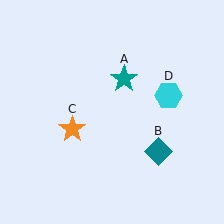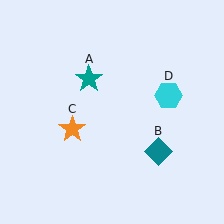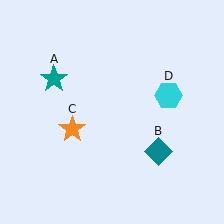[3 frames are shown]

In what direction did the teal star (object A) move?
The teal star (object A) moved left.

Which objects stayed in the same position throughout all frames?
Teal diamond (object B) and orange star (object C) and cyan hexagon (object D) remained stationary.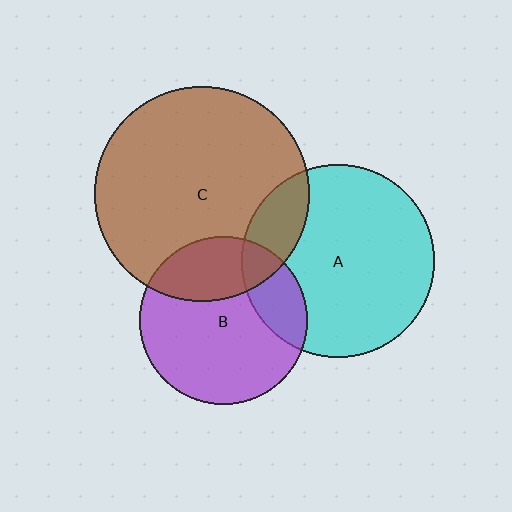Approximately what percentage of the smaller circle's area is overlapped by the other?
Approximately 20%.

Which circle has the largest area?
Circle C (brown).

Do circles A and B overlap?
Yes.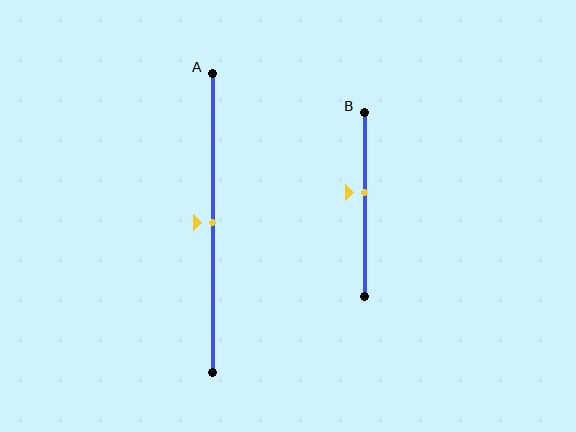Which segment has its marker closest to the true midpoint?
Segment A has its marker closest to the true midpoint.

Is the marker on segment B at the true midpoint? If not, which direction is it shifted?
No, the marker on segment B is shifted upward by about 7% of the segment length.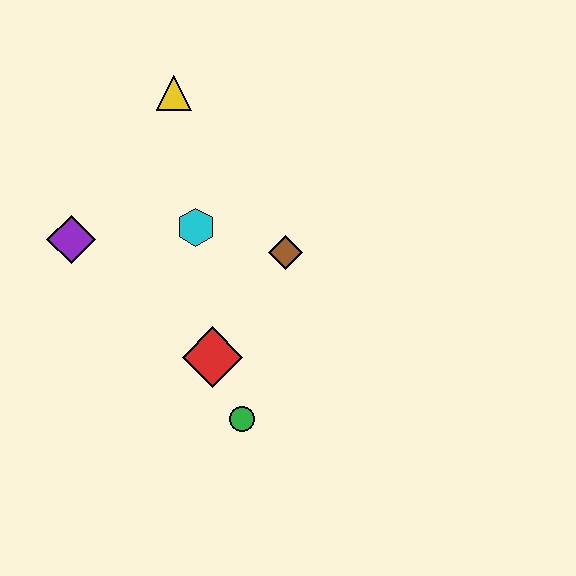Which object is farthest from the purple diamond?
The green circle is farthest from the purple diamond.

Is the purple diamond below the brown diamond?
No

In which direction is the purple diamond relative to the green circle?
The purple diamond is above the green circle.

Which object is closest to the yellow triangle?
The cyan hexagon is closest to the yellow triangle.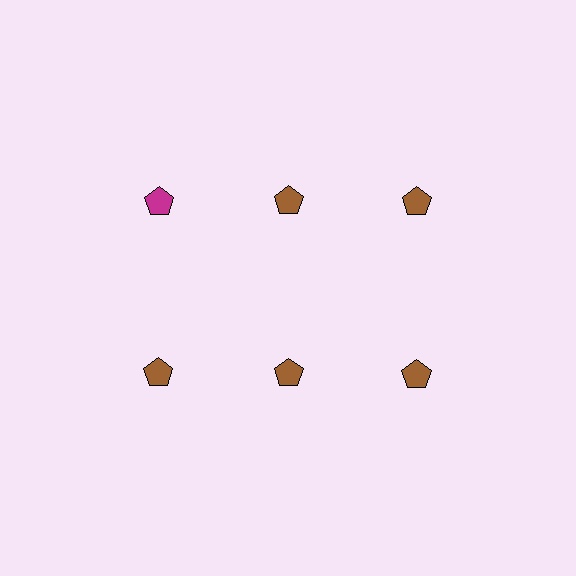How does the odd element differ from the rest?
It has a different color: magenta instead of brown.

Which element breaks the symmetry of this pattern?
The magenta pentagon in the top row, leftmost column breaks the symmetry. All other shapes are brown pentagons.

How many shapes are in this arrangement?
There are 6 shapes arranged in a grid pattern.